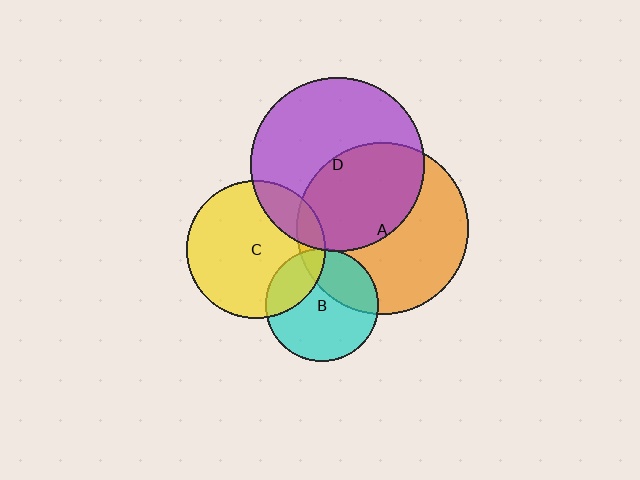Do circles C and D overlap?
Yes.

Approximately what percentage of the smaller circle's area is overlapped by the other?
Approximately 20%.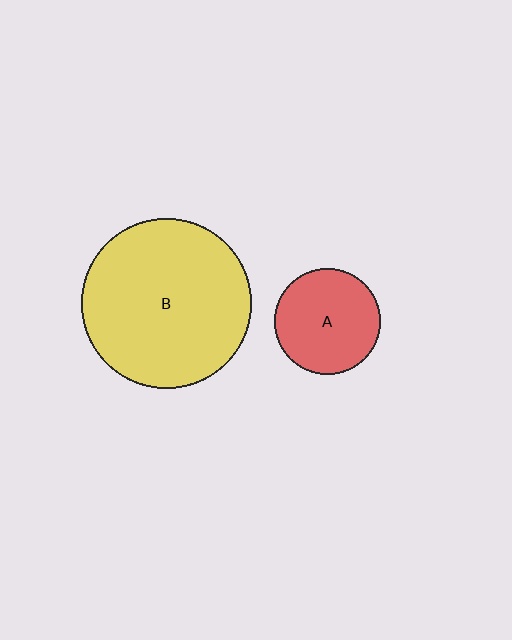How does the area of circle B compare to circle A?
Approximately 2.6 times.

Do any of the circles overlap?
No, none of the circles overlap.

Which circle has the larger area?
Circle B (yellow).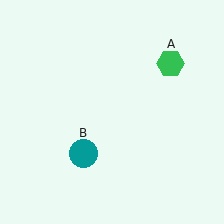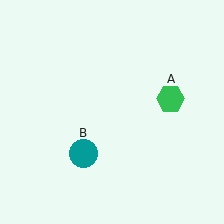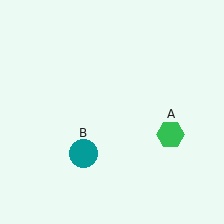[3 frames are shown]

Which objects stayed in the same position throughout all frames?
Teal circle (object B) remained stationary.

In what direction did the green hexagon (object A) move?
The green hexagon (object A) moved down.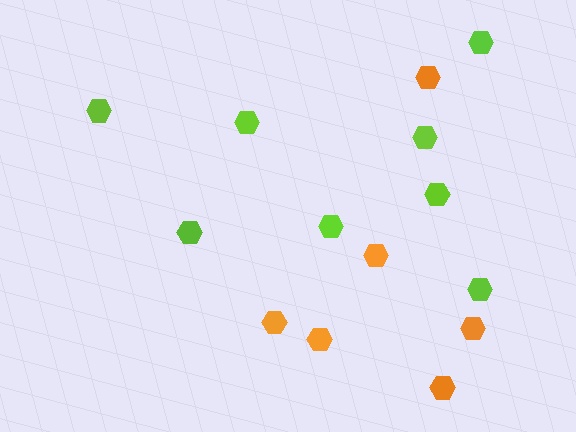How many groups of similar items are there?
There are 2 groups: one group of orange hexagons (6) and one group of lime hexagons (8).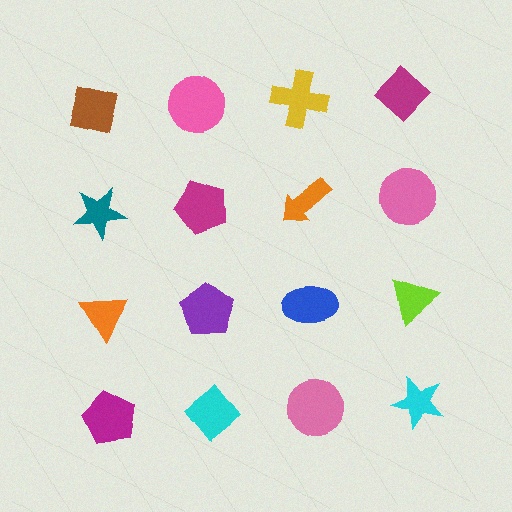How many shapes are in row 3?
4 shapes.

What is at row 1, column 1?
A brown square.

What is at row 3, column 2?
A purple pentagon.